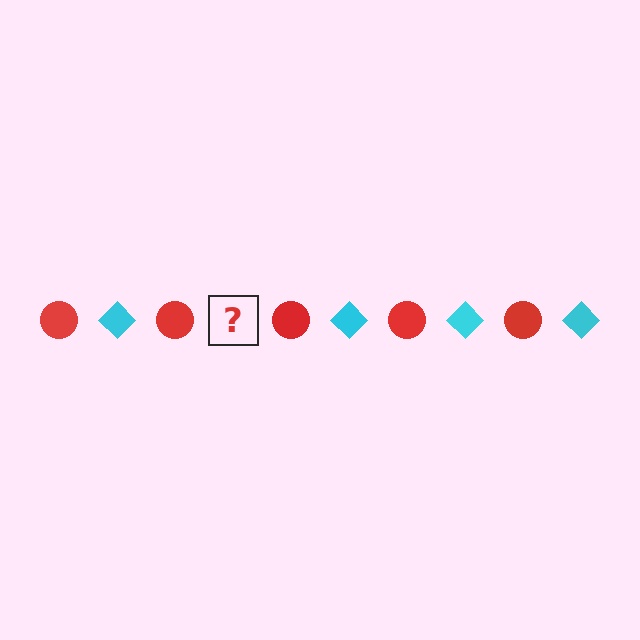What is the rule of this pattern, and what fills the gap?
The rule is that the pattern alternates between red circle and cyan diamond. The gap should be filled with a cyan diamond.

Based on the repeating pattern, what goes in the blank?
The blank should be a cyan diamond.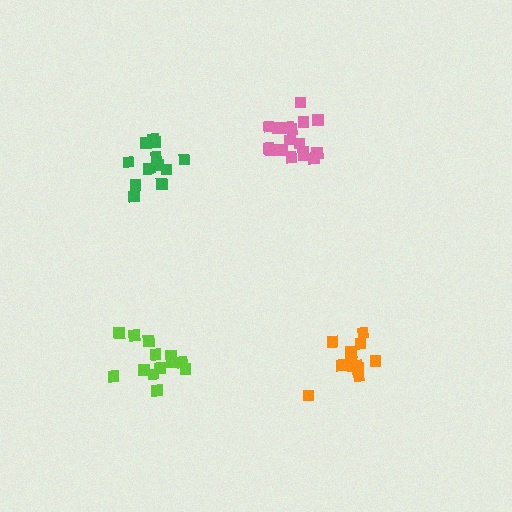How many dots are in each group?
Group 1: 17 dots, Group 2: 14 dots, Group 3: 12 dots, Group 4: 13 dots (56 total).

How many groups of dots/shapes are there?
There are 4 groups.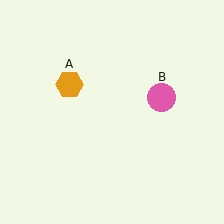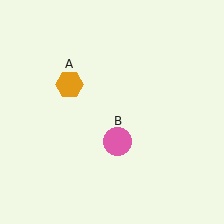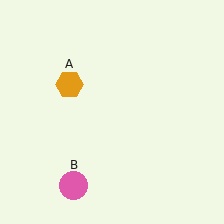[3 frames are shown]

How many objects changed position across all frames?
1 object changed position: pink circle (object B).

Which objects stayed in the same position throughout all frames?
Orange hexagon (object A) remained stationary.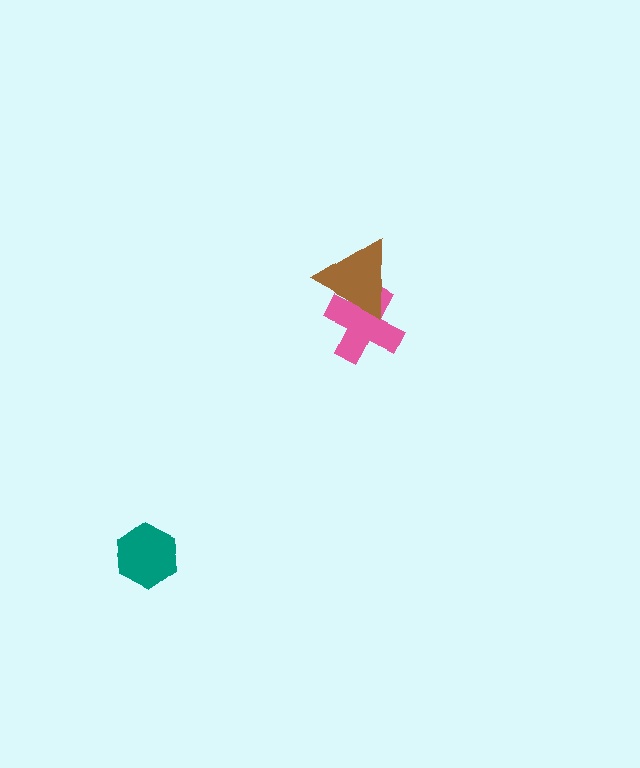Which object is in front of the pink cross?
The brown triangle is in front of the pink cross.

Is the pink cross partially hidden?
Yes, it is partially covered by another shape.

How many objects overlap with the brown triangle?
1 object overlaps with the brown triangle.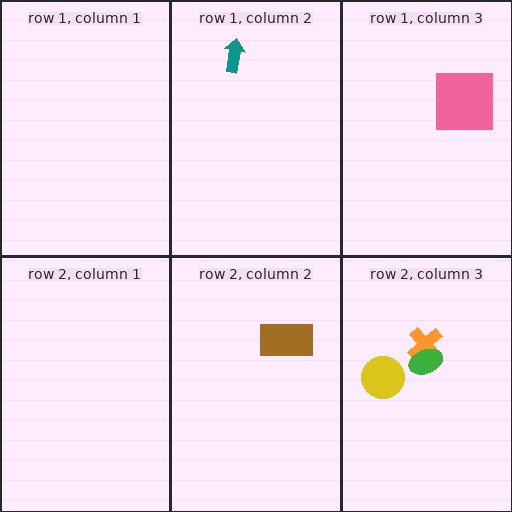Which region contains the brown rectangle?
The row 2, column 2 region.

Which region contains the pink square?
The row 1, column 3 region.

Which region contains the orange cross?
The row 2, column 3 region.